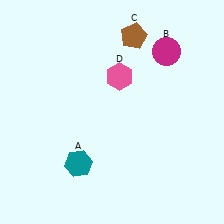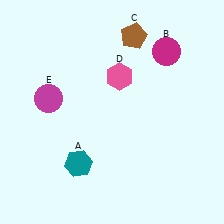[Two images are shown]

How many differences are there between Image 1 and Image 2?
There is 1 difference between the two images.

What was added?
A magenta circle (E) was added in Image 2.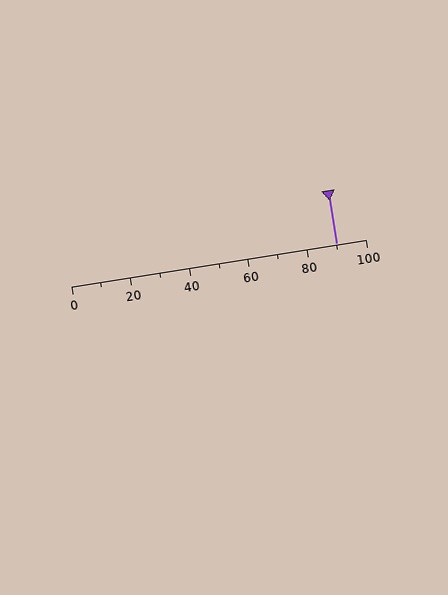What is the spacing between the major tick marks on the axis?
The major ticks are spaced 20 apart.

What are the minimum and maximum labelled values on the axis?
The axis runs from 0 to 100.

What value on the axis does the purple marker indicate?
The marker indicates approximately 90.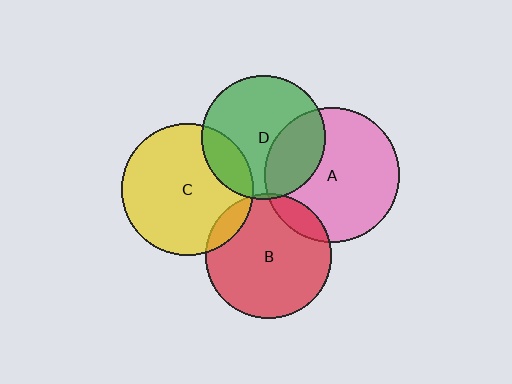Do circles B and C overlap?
Yes.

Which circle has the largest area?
Circle A (pink).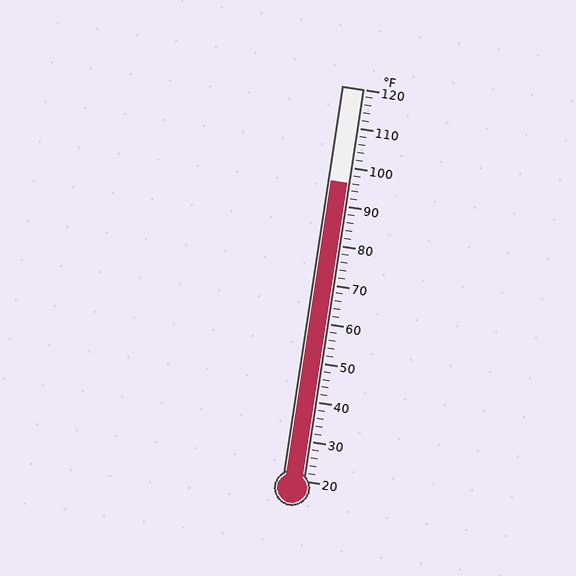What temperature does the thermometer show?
The thermometer shows approximately 96°F.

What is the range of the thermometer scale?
The thermometer scale ranges from 20°F to 120°F.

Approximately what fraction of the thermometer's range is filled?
The thermometer is filled to approximately 75% of its range.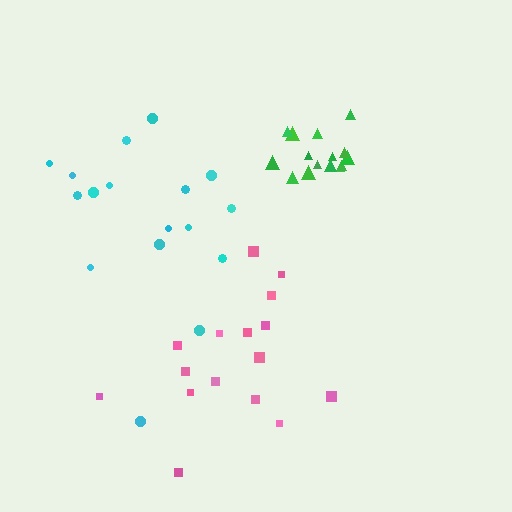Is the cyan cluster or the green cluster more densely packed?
Green.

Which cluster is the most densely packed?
Green.